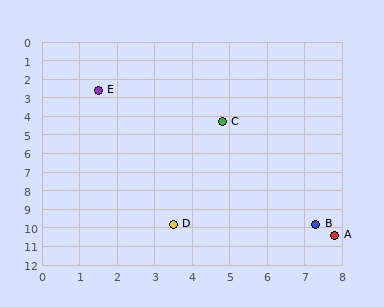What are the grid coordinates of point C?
Point C is at approximately (4.8, 4.3).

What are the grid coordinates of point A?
Point A is at approximately (7.8, 10.4).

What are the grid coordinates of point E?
Point E is at approximately (1.5, 2.6).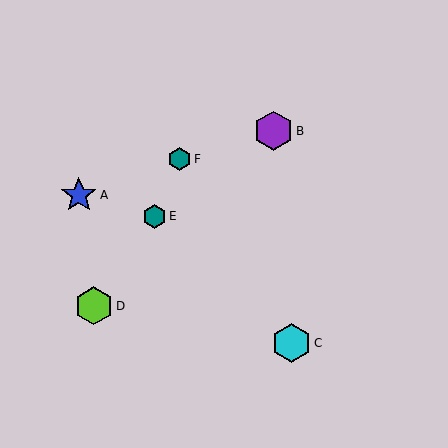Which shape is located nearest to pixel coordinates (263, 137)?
The purple hexagon (labeled B) at (273, 131) is nearest to that location.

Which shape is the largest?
The purple hexagon (labeled B) is the largest.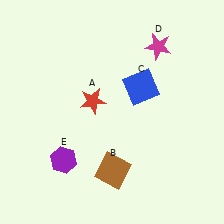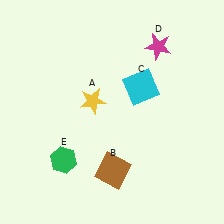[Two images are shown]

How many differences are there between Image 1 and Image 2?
There are 3 differences between the two images.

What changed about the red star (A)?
In Image 1, A is red. In Image 2, it changed to yellow.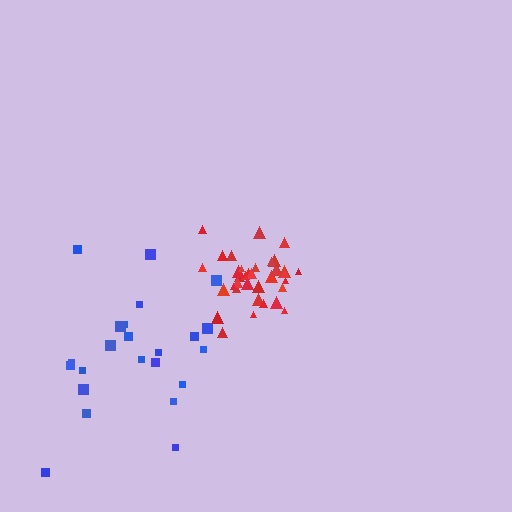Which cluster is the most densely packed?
Red.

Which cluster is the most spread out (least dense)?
Blue.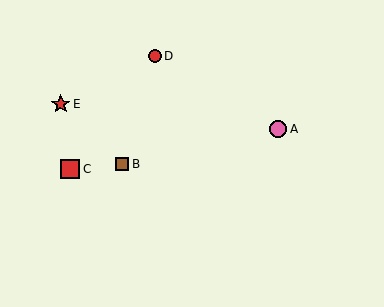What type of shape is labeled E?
Shape E is a red star.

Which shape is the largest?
The red star (labeled E) is the largest.